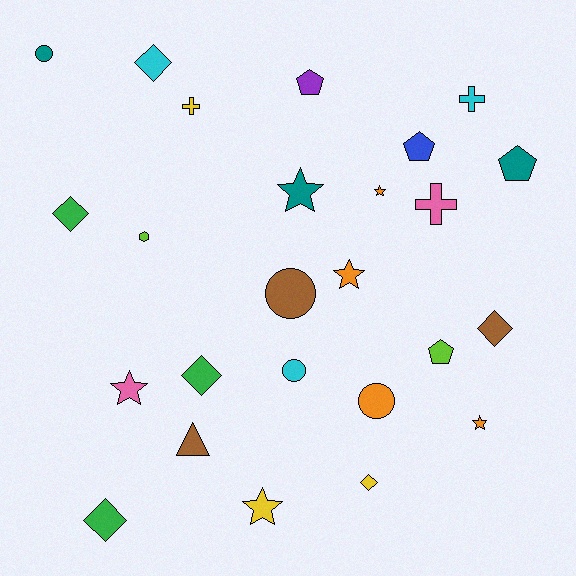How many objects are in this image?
There are 25 objects.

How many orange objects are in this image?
There are 4 orange objects.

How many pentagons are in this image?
There are 4 pentagons.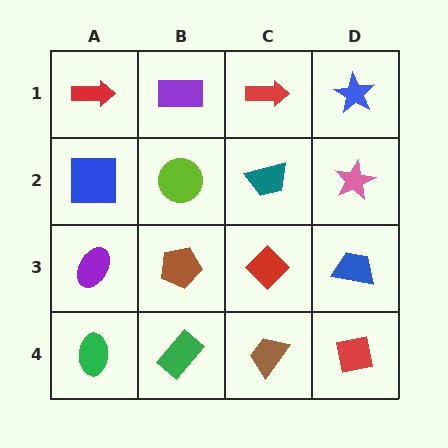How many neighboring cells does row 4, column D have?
2.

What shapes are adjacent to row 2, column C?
A red arrow (row 1, column C), a red diamond (row 3, column C), a lime circle (row 2, column B), a pink star (row 2, column D).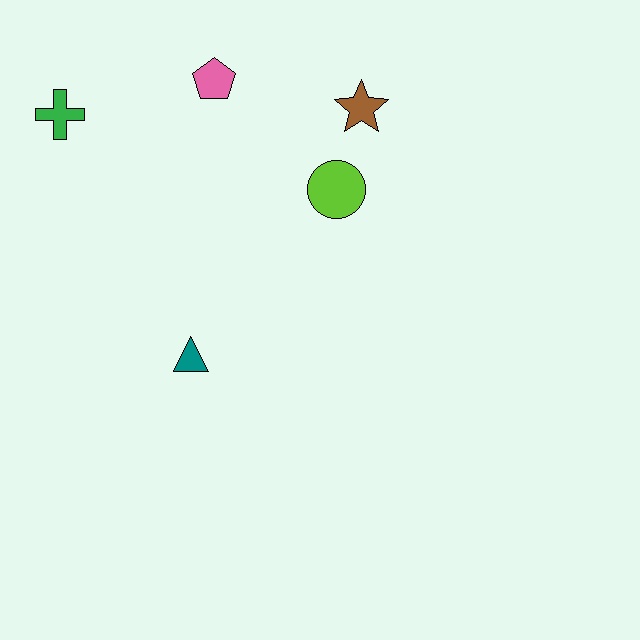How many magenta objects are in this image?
There are no magenta objects.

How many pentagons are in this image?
There is 1 pentagon.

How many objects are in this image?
There are 5 objects.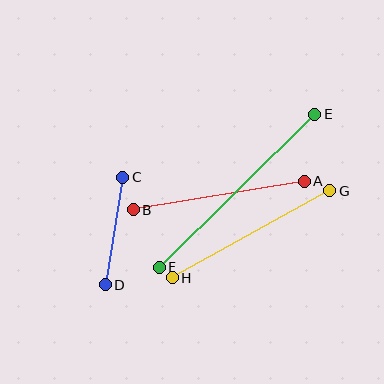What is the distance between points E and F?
The distance is approximately 218 pixels.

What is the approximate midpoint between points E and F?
The midpoint is at approximately (237, 191) pixels.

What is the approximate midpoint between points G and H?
The midpoint is at approximately (251, 234) pixels.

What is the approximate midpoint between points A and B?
The midpoint is at approximately (219, 195) pixels.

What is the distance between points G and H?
The distance is approximately 180 pixels.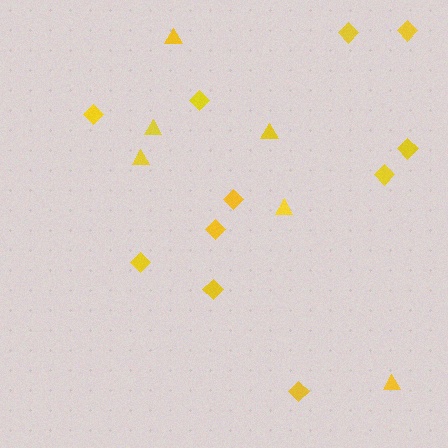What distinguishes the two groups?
There are 2 groups: one group of diamonds (11) and one group of triangles (6).